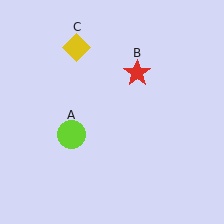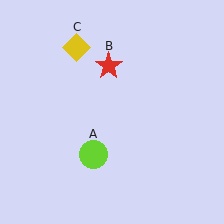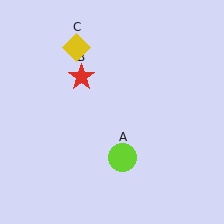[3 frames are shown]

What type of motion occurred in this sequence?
The lime circle (object A), red star (object B) rotated counterclockwise around the center of the scene.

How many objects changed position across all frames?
2 objects changed position: lime circle (object A), red star (object B).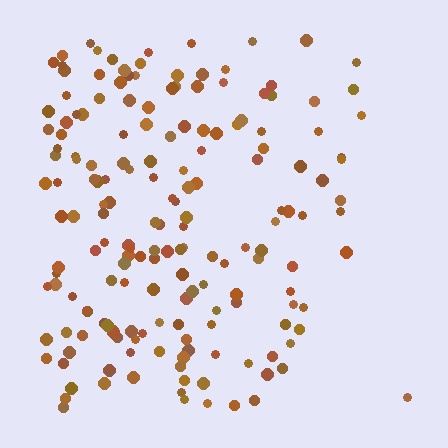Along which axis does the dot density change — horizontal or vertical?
Horizontal.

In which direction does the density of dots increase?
From right to left, with the left side densest.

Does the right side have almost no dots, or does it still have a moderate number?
Still a moderate number, just noticeably fewer than the left.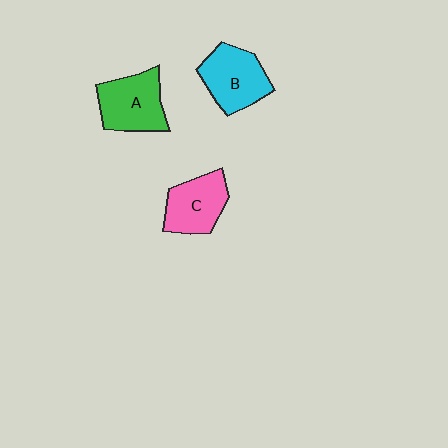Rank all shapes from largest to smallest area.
From largest to smallest: A (green), B (cyan), C (pink).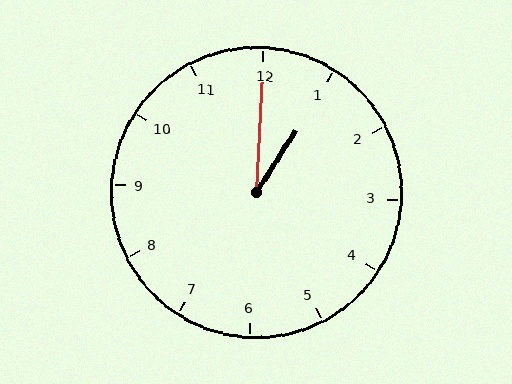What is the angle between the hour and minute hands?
Approximately 30 degrees.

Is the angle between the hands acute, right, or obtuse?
It is acute.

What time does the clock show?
1:00.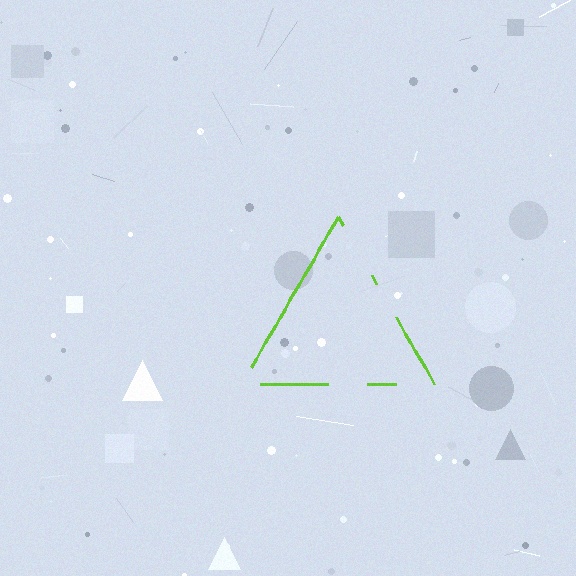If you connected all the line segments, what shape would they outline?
They would outline a triangle.